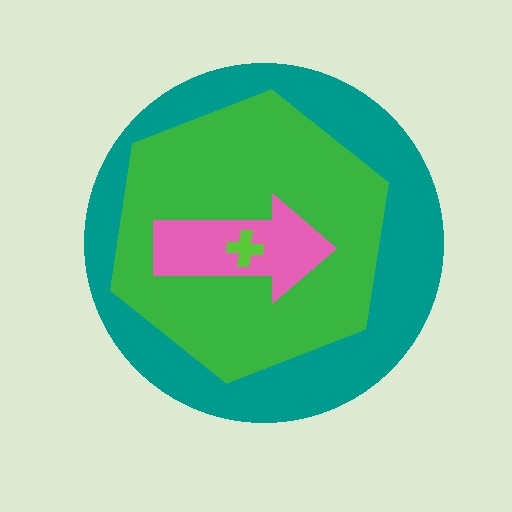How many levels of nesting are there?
4.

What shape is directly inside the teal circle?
The green hexagon.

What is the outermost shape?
The teal circle.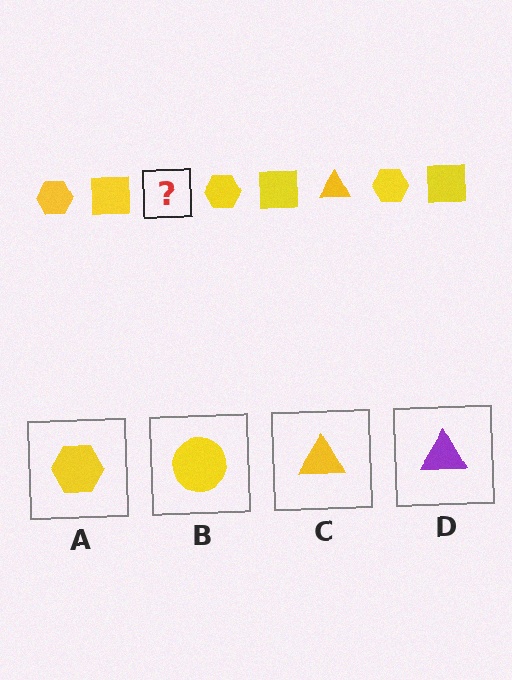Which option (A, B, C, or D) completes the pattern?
C.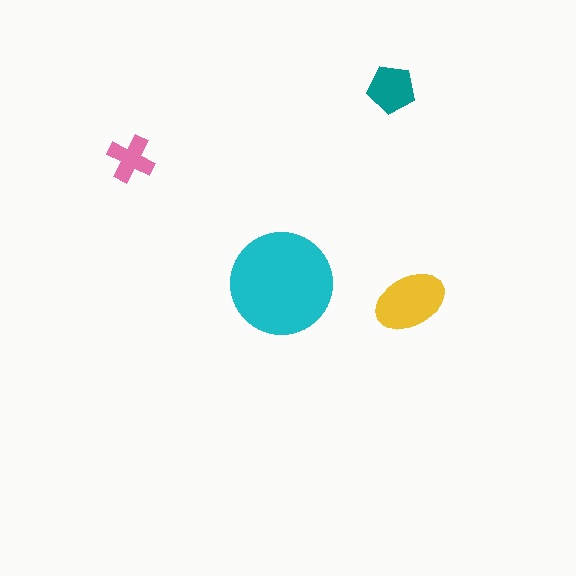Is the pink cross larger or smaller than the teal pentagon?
Smaller.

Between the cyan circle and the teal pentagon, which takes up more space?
The cyan circle.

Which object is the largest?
The cyan circle.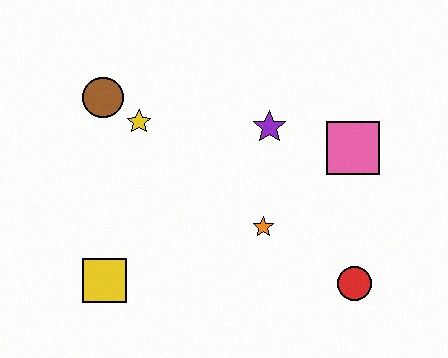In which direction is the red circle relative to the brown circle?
The red circle is to the right of the brown circle.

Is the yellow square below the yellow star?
Yes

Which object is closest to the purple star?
The pink square is closest to the purple star.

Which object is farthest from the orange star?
The brown circle is farthest from the orange star.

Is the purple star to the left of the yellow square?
No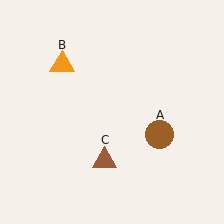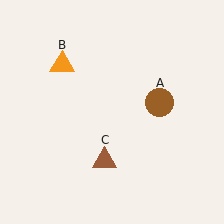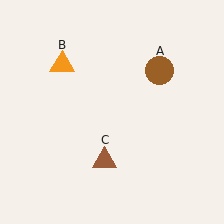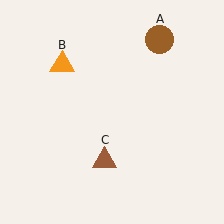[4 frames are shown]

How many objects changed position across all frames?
1 object changed position: brown circle (object A).